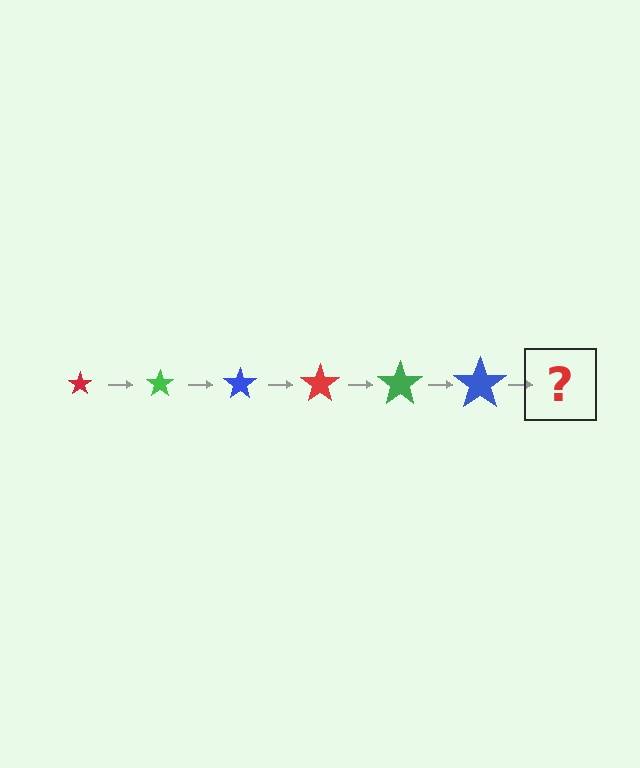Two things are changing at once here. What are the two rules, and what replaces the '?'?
The two rules are that the star grows larger each step and the color cycles through red, green, and blue. The '?' should be a red star, larger than the previous one.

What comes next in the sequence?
The next element should be a red star, larger than the previous one.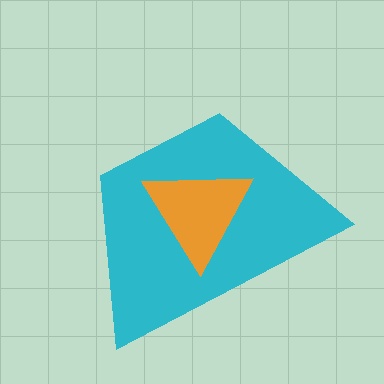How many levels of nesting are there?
2.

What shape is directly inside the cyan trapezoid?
The orange triangle.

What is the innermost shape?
The orange triangle.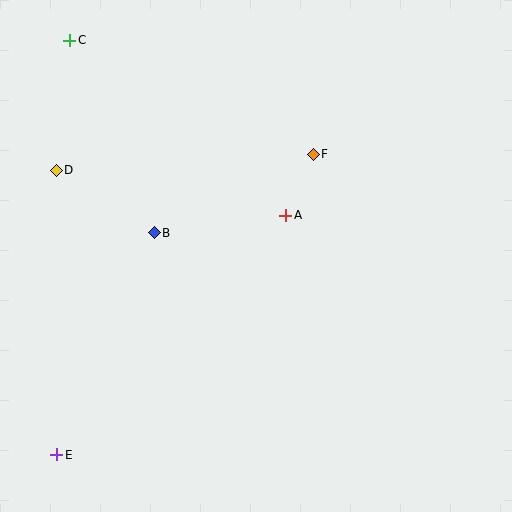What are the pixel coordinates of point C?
Point C is at (70, 40).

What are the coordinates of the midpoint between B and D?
The midpoint between B and D is at (105, 202).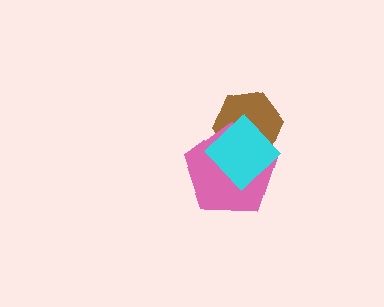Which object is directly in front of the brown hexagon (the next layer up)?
The pink pentagon is directly in front of the brown hexagon.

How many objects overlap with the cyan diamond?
2 objects overlap with the cyan diamond.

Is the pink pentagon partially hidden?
Yes, it is partially covered by another shape.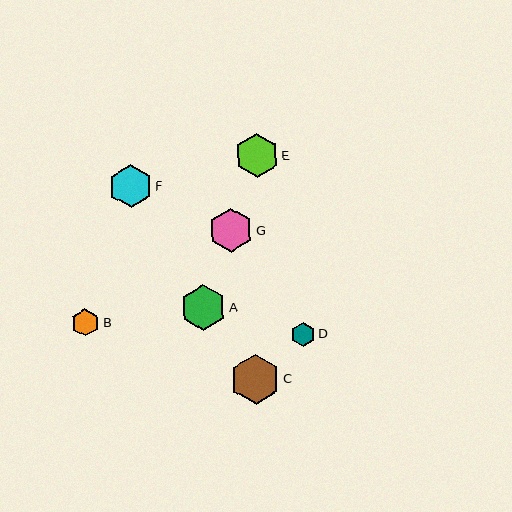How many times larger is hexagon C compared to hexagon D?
Hexagon C is approximately 2.1 times the size of hexagon D.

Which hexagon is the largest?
Hexagon C is the largest with a size of approximately 50 pixels.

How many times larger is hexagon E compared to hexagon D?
Hexagon E is approximately 1.8 times the size of hexagon D.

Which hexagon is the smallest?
Hexagon D is the smallest with a size of approximately 24 pixels.